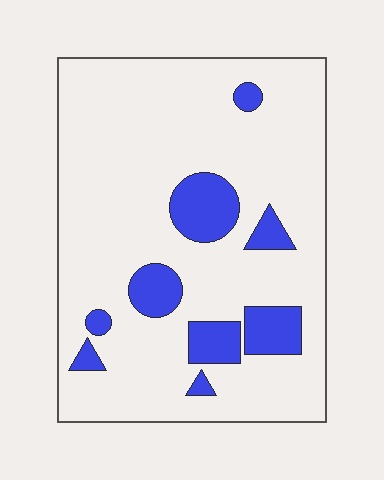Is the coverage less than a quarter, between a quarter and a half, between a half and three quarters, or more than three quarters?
Less than a quarter.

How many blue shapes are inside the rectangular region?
9.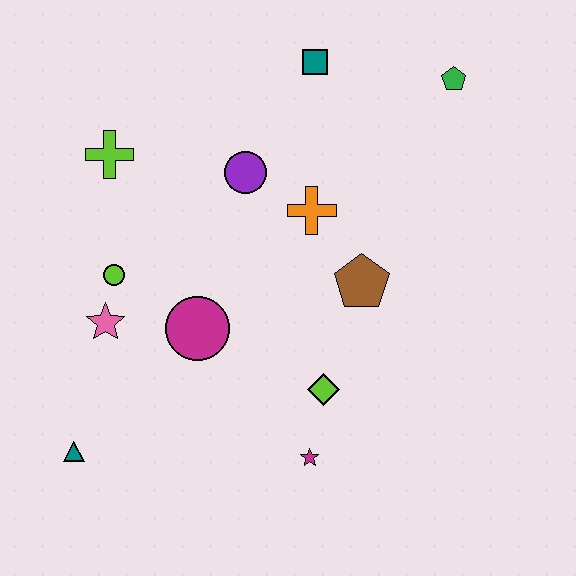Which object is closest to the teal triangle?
The pink star is closest to the teal triangle.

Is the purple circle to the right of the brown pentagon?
No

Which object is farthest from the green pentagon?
The teal triangle is farthest from the green pentagon.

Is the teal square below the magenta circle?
No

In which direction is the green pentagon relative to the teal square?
The green pentagon is to the right of the teal square.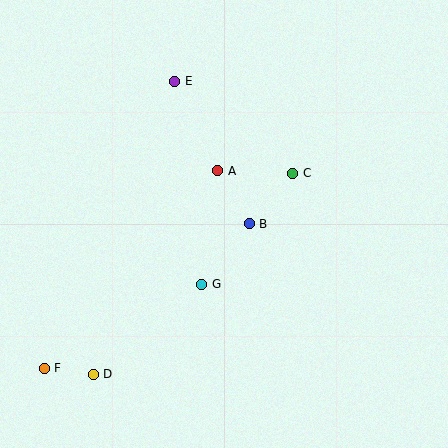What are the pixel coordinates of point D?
Point D is at (93, 374).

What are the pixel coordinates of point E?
Point E is at (175, 81).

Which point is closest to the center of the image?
Point B at (249, 224) is closest to the center.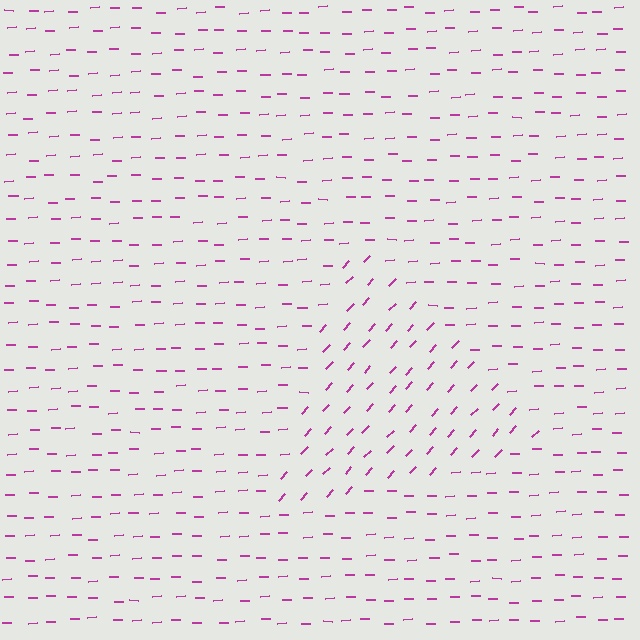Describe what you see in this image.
The image is filled with small magenta line segments. A triangle region in the image has lines oriented differently from the surrounding lines, creating a visible texture boundary.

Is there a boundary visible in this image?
Yes, there is a texture boundary formed by a change in line orientation.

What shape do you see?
I see a triangle.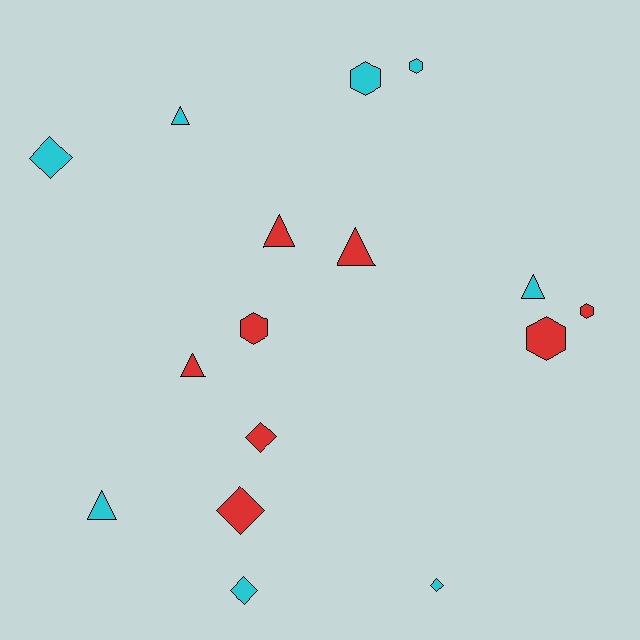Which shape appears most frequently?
Triangle, with 6 objects.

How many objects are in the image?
There are 16 objects.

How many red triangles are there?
There are 3 red triangles.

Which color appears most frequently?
Red, with 8 objects.